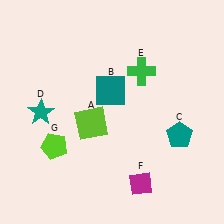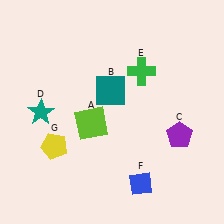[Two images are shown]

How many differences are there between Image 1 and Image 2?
There are 3 differences between the two images.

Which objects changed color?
C changed from teal to purple. F changed from magenta to blue. G changed from lime to yellow.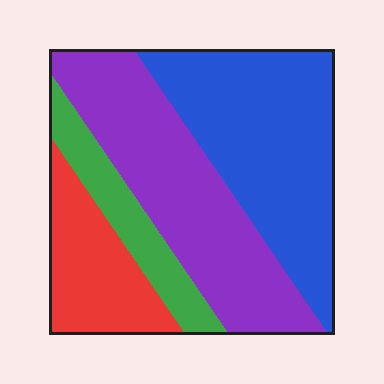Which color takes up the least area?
Green, at roughly 10%.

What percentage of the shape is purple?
Purple takes up about one third (1/3) of the shape.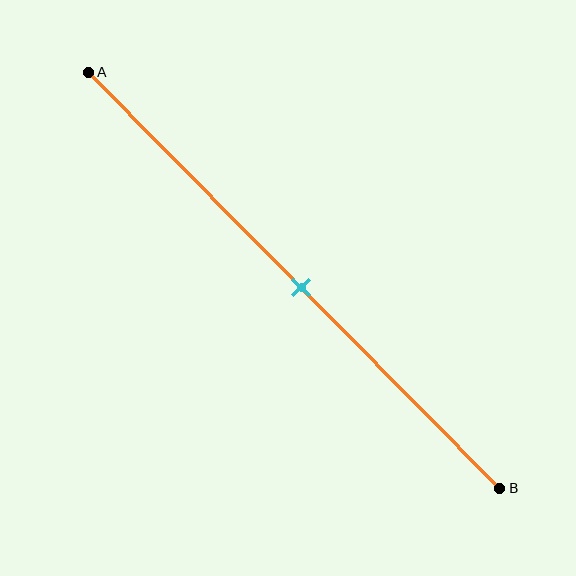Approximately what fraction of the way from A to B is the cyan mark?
The cyan mark is approximately 50% of the way from A to B.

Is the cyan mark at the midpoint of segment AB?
Yes, the mark is approximately at the midpoint.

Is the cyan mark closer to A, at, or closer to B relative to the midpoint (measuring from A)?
The cyan mark is approximately at the midpoint of segment AB.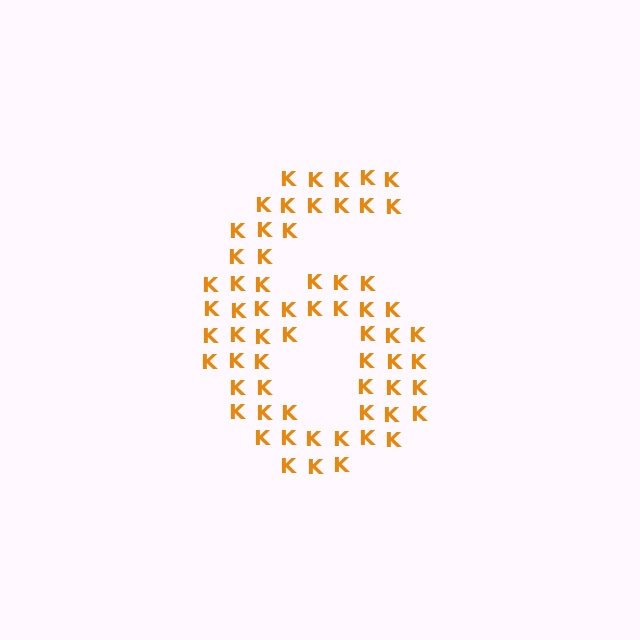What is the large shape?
The large shape is the digit 6.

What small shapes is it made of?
It is made of small letter K's.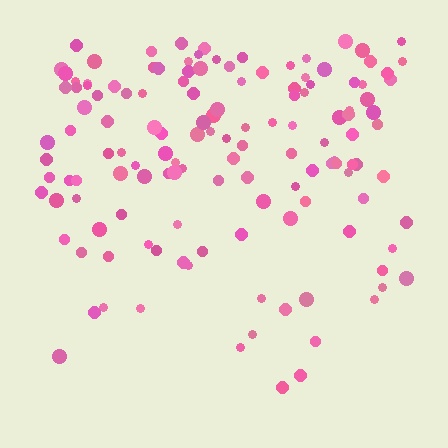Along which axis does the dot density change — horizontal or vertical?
Vertical.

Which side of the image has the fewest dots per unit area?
The bottom.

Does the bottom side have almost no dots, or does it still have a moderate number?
Still a moderate number, just noticeably fewer than the top.